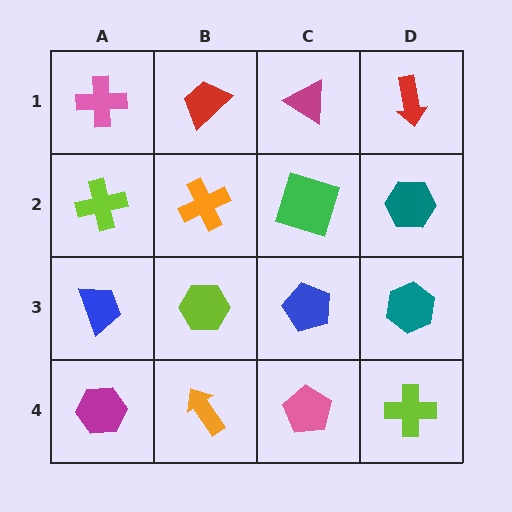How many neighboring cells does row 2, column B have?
4.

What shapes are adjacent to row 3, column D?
A teal hexagon (row 2, column D), a lime cross (row 4, column D), a blue pentagon (row 3, column C).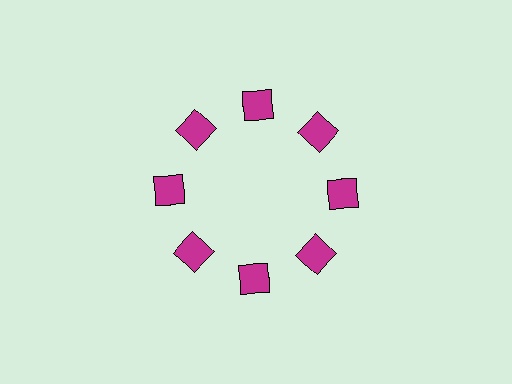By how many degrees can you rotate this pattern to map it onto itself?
The pattern maps onto itself every 45 degrees of rotation.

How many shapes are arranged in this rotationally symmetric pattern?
There are 8 shapes, arranged in 8 groups of 1.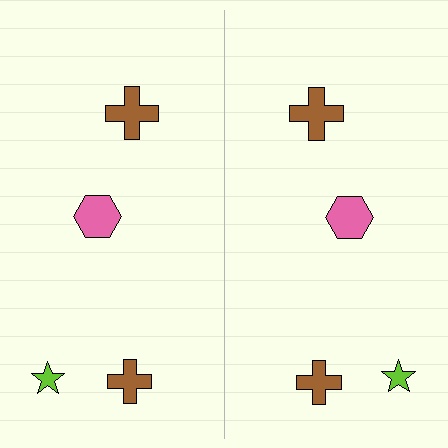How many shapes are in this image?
There are 8 shapes in this image.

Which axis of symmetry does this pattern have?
The pattern has a vertical axis of symmetry running through the center of the image.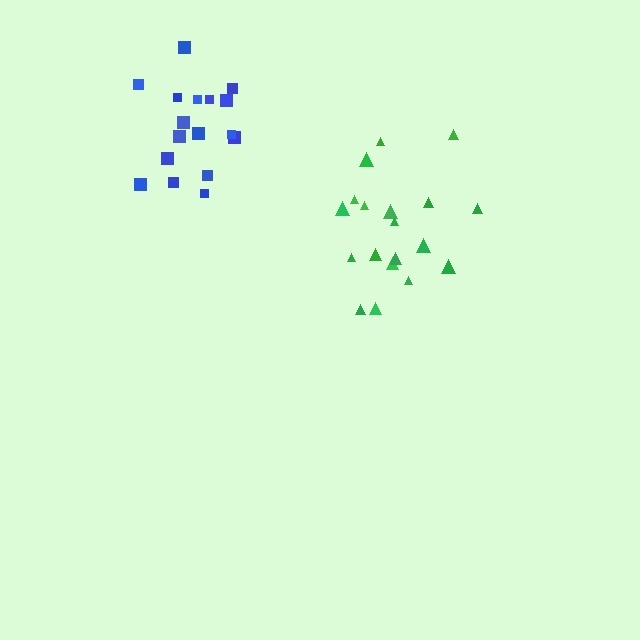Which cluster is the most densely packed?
Blue.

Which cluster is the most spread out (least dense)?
Green.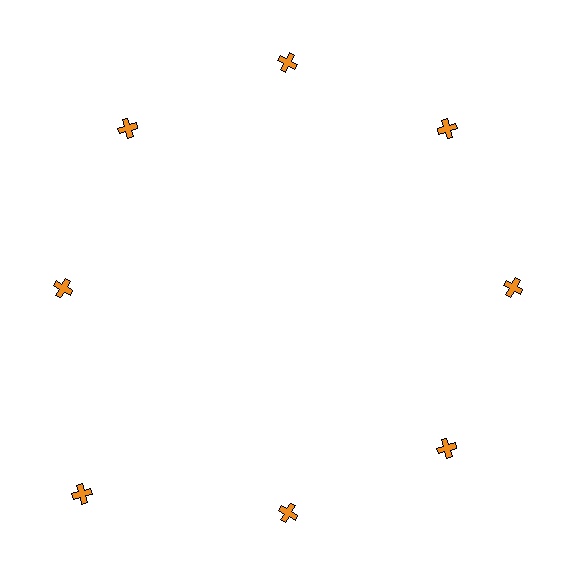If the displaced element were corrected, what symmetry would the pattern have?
It would have 8-fold rotational symmetry — the pattern would map onto itself every 45 degrees.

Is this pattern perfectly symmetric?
No. The 8 orange crosses are arranged in a ring, but one element near the 8 o'clock position is pushed outward from the center, breaking the 8-fold rotational symmetry.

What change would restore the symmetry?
The symmetry would be restored by moving it inward, back onto the ring so that all 8 crosses sit at equal angles and equal distance from the center.